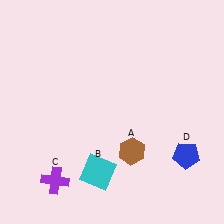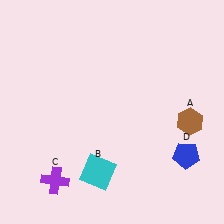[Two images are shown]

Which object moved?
The brown hexagon (A) moved right.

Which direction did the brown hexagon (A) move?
The brown hexagon (A) moved right.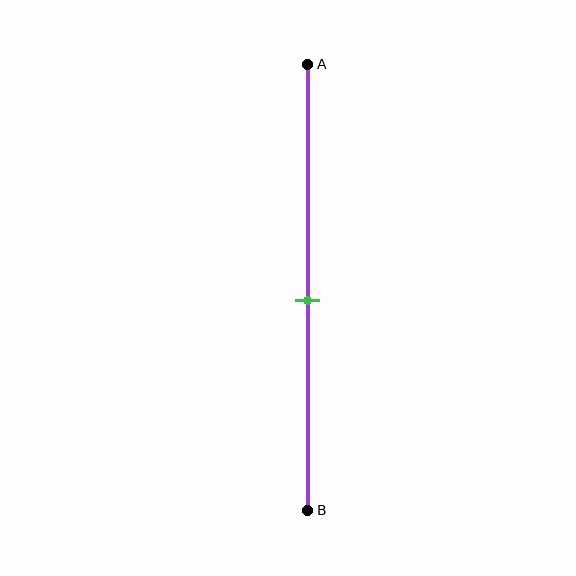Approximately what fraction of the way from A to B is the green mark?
The green mark is approximately 55% of the way from A to B.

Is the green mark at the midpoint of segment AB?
Yes, the mark is approximately at the midpoint.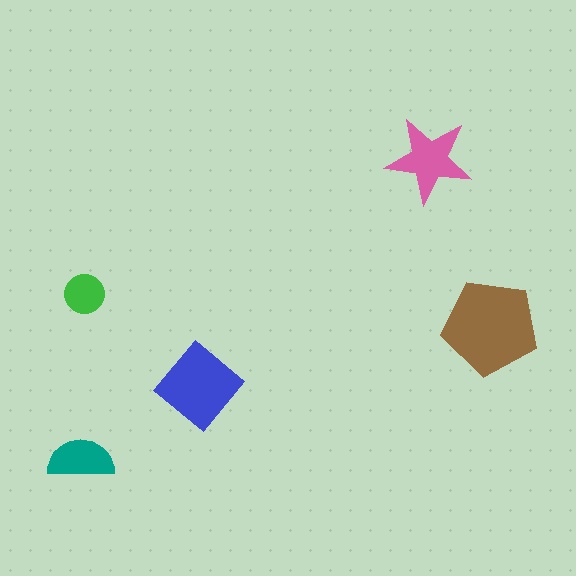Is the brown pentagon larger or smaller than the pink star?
Larger.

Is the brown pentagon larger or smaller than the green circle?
Larger.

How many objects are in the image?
There are 5 objects in the image.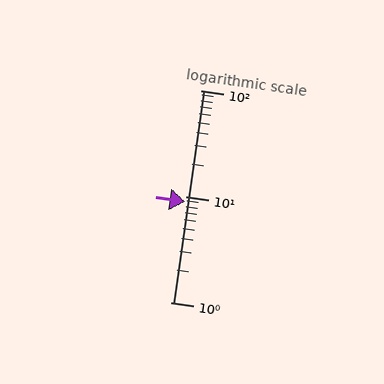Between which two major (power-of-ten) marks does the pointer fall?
The pointer is between 1 and 10.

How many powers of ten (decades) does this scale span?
The scale spans 2 decades, from 1 to 100.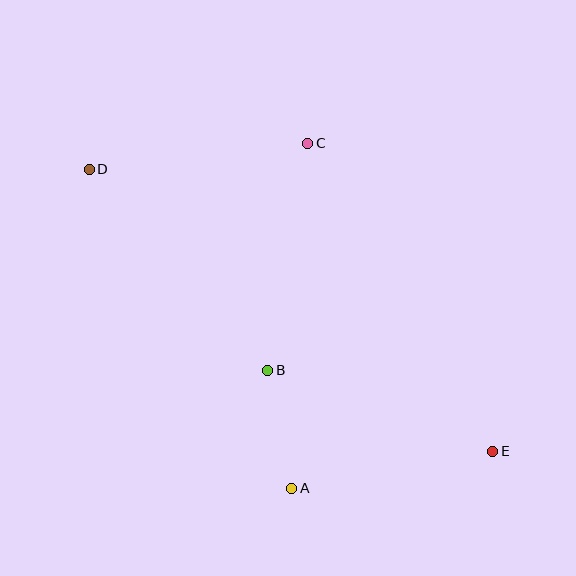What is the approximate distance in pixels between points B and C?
The distance between B and C is approximately 230 pixels.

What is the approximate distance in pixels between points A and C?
The distance between A and C is approximately 345 pixels.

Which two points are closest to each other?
Points A and B are closest to each other.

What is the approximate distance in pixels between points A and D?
The distance between A and D is approximately 378 pixels.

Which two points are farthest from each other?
Points D and E are farthest from each other.